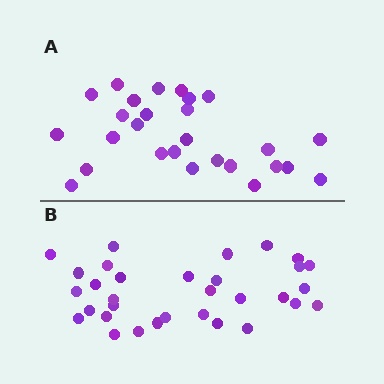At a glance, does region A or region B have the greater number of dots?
Region B (the bottom region) has more dots.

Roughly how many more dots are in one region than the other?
Region B has about 5 more dots than region A.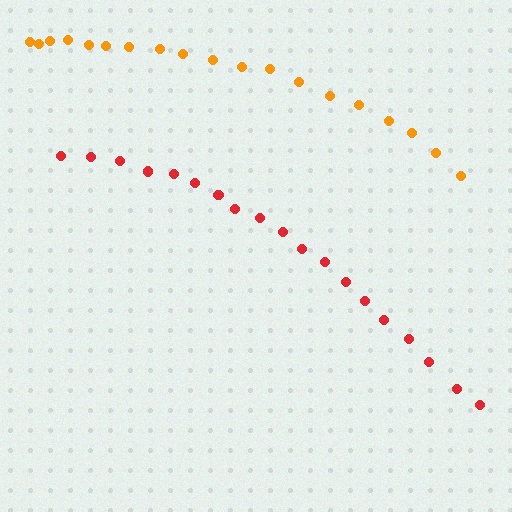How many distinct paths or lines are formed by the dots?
There are 2 distinct paths.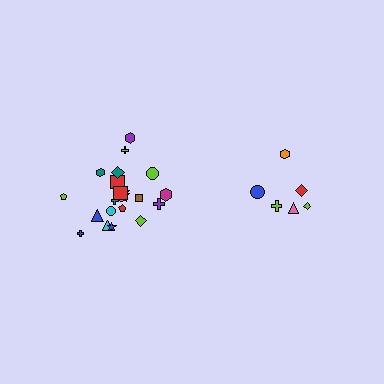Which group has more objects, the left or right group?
The left group.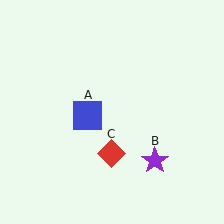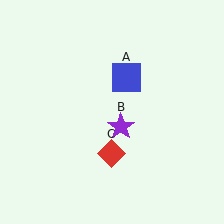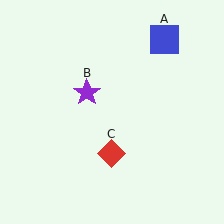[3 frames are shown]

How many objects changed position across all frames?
2 objects changed position: blue square (object A), purple star (object B).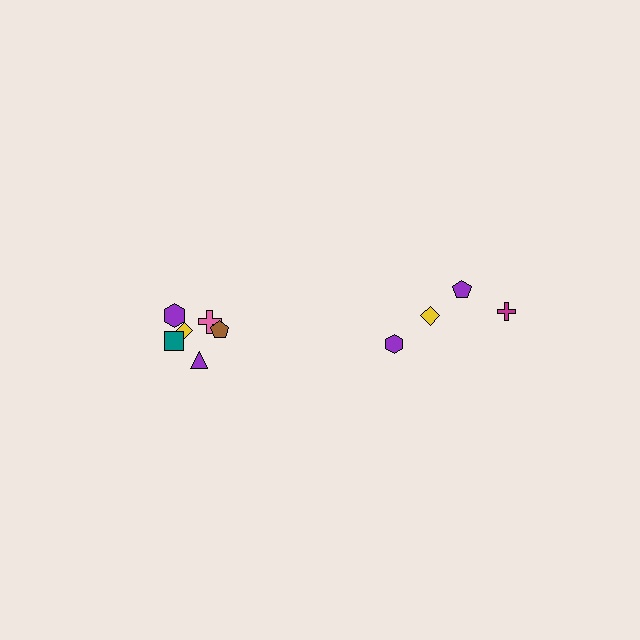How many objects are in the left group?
There are 6 objects.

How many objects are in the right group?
There are 4 objects.